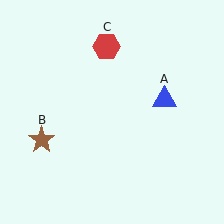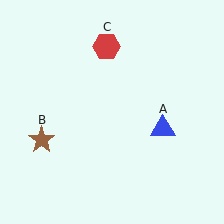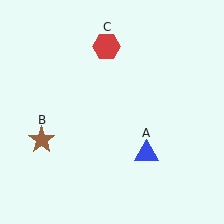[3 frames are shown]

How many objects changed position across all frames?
1 object changed position: blue triangle (object A).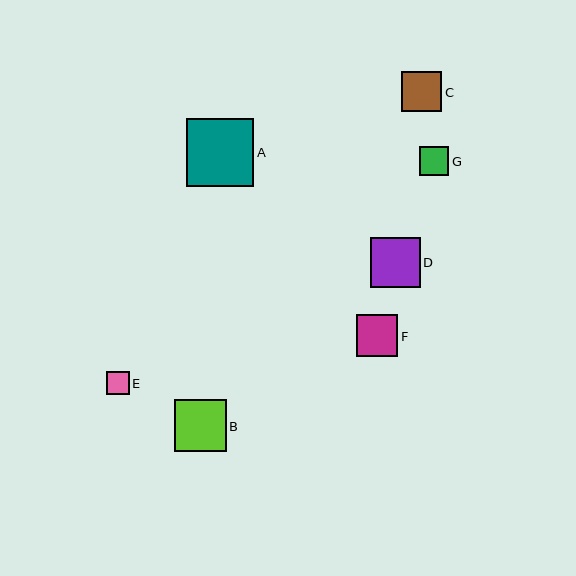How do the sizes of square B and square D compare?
Square B and square D are approximately the same size.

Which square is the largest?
Square A is the largest with a size of approximately 67 pixels.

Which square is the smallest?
Square E is the smallest with a size of approximately 23 pixels.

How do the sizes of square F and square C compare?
Square F and square C are approximately the same size.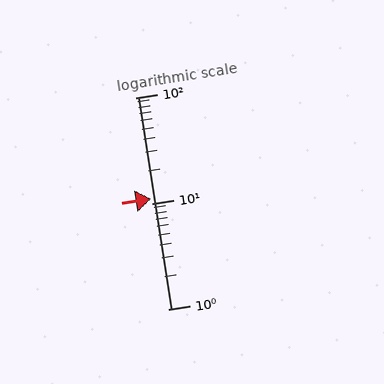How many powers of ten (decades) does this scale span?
The scale spans 2 decades, from 1 to 100.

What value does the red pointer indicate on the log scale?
The pointer indicates approximately 11.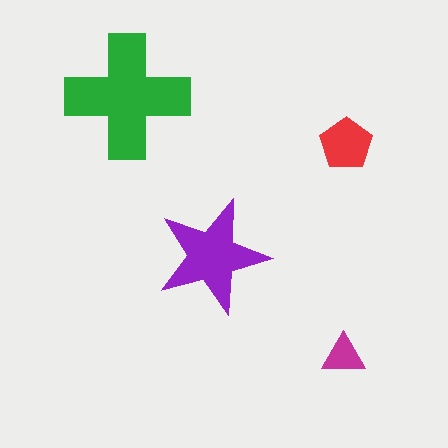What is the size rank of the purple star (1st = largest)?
2nd.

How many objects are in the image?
There are 4 objects in the image.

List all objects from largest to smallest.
The green cross, the purple star, the red pentagon, the magenta triangle.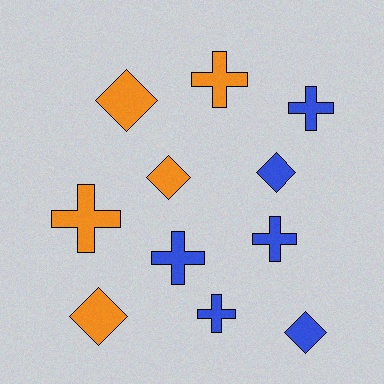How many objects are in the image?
There are 11 objects.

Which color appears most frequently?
Blue, with 6 objects.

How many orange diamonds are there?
There are 3 orange diamonds.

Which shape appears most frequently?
Cross, with 6 objects.